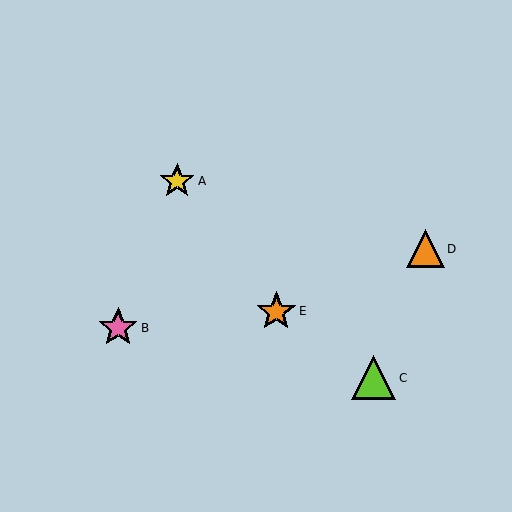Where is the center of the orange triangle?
The center of the orange triangle is at (425, 249).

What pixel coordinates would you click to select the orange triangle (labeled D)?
Click at (425, 249) to select the orange triangle D.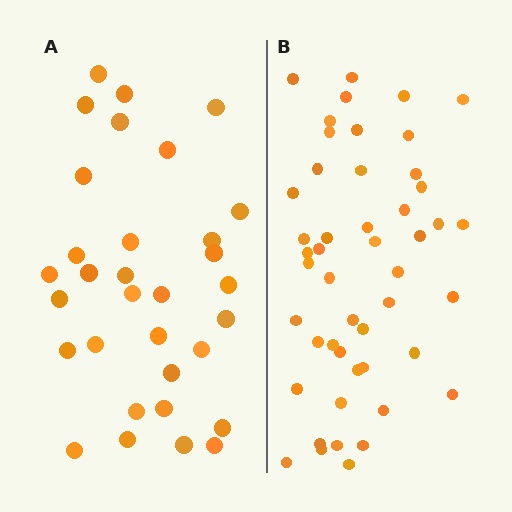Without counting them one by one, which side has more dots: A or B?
Region B (the right region) has more dots.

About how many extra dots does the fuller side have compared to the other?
Region B has approximately 15 more dots than region A.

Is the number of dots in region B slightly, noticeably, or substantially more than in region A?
Region B has substantially more. The ratio is roughly 1.5 to 1.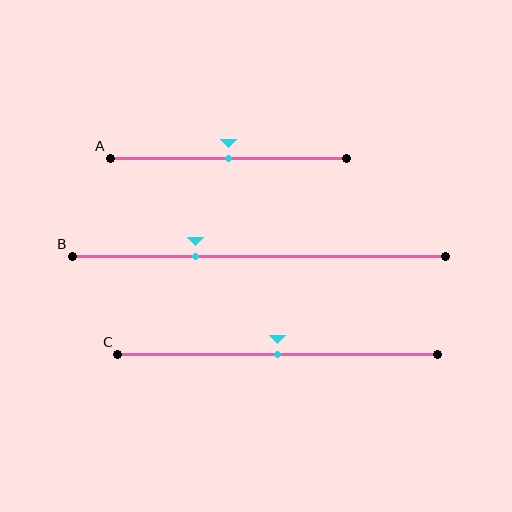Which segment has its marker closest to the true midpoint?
Segment A has its marker closest to the true midpoint.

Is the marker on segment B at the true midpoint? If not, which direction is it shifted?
No, the marker on segment B is shifted to the left by about 17% of the segment length.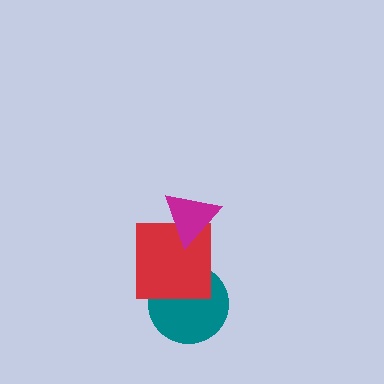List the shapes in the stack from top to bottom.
From top to bottom: the magenta triangle, the red square, the teal circle.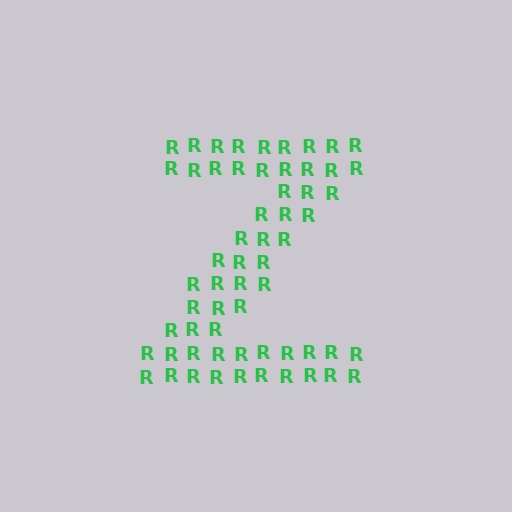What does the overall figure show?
The overall figure shows the letter Z.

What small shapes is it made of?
It is made of small letter R's.